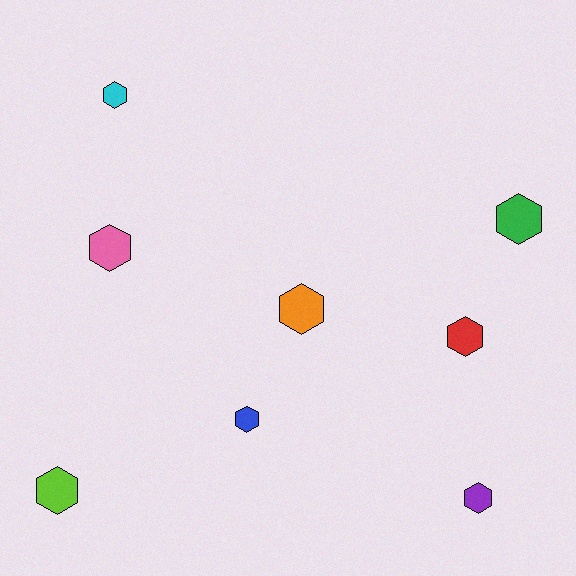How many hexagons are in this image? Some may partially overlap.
There are 8 hexagons.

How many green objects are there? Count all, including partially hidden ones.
There is 1 green object.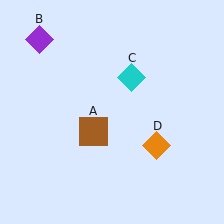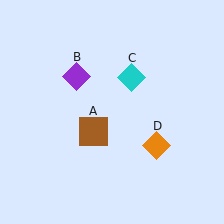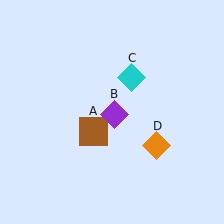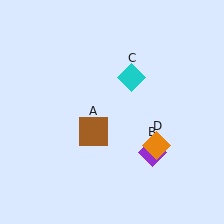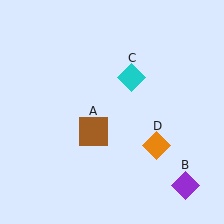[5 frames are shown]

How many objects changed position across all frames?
1 object changed position: purple diamond (object B).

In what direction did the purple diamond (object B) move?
The purple diamond (object B) moved down and to the right.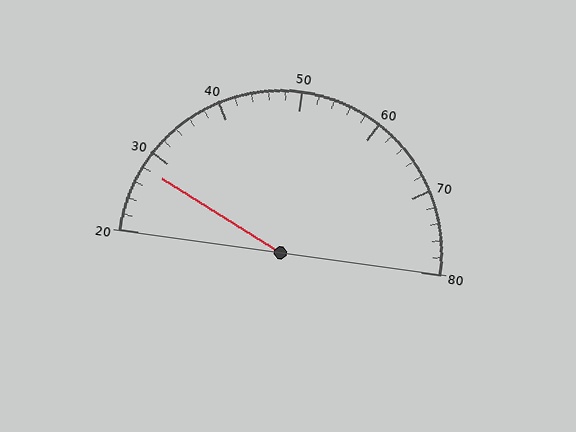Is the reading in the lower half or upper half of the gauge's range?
The reading is in the lower half of the range (20 to 80).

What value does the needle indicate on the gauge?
The needle indicates approximately 28.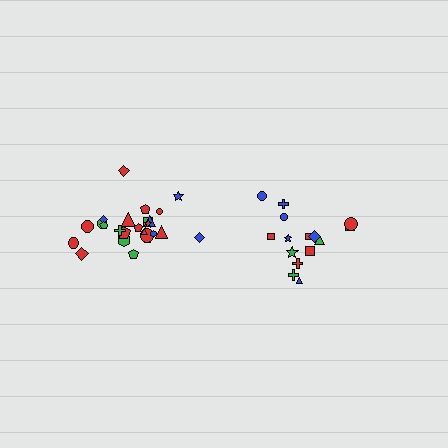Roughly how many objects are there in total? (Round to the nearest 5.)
Roughly 40 objects in total.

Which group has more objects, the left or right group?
The left group.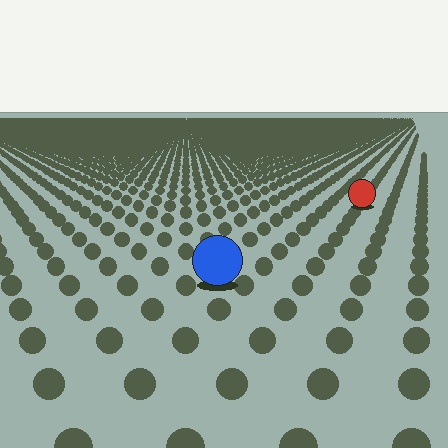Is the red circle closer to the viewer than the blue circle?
No. The blue circle is closer — you can tell from the texture gradient: the ground texture is coarser near it.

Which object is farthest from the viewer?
The red circle is farthest from the viewer. It appears smaller and the ground texture around it is denser.